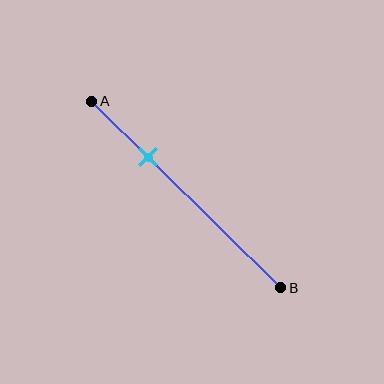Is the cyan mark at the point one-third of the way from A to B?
No, the mark is at about 30% from A, not at the 33% one-third point.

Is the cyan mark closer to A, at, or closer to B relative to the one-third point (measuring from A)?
The cyan mark is closer to point A than the one-third point of segment AB.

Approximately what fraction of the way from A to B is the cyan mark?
The cyan mark is approximately 30% of the way from A to B.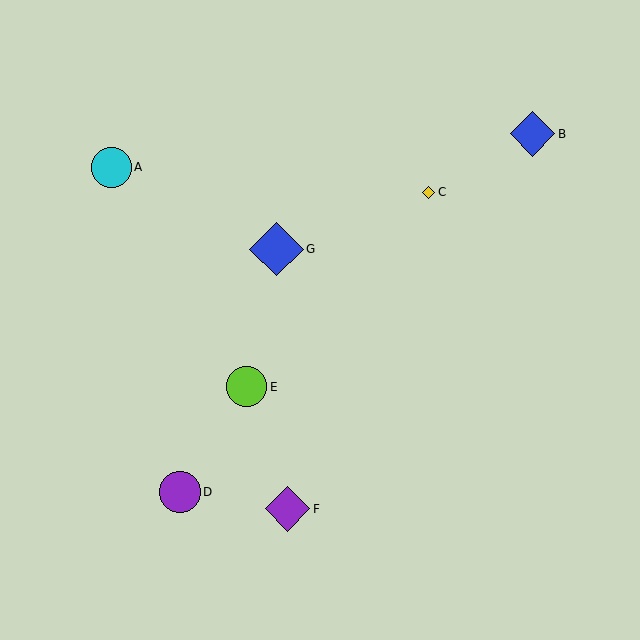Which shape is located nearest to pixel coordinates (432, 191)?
The yellow diamond (labeled C) at (429, 192) is nearest to that location.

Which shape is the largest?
The blue diamond (labeled G) is the largest.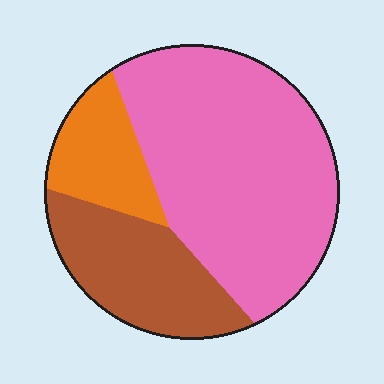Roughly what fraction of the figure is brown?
Brown covers 25% of the figure.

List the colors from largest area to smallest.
From largest to smallest: pink, brown, orange.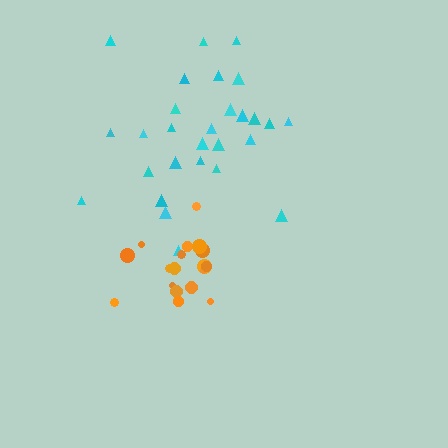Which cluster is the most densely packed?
Orange.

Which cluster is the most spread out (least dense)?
Cyan.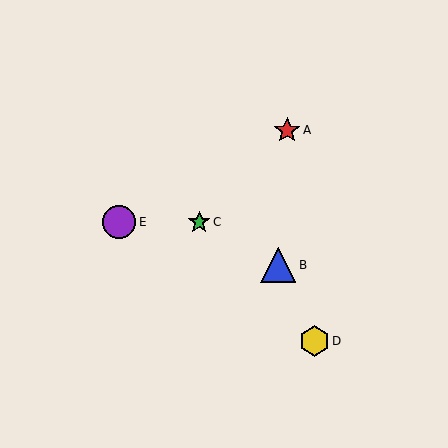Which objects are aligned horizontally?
Objects C, E are aligned horizontally.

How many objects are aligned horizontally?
2 objects (C, E) are aligned horizontally.